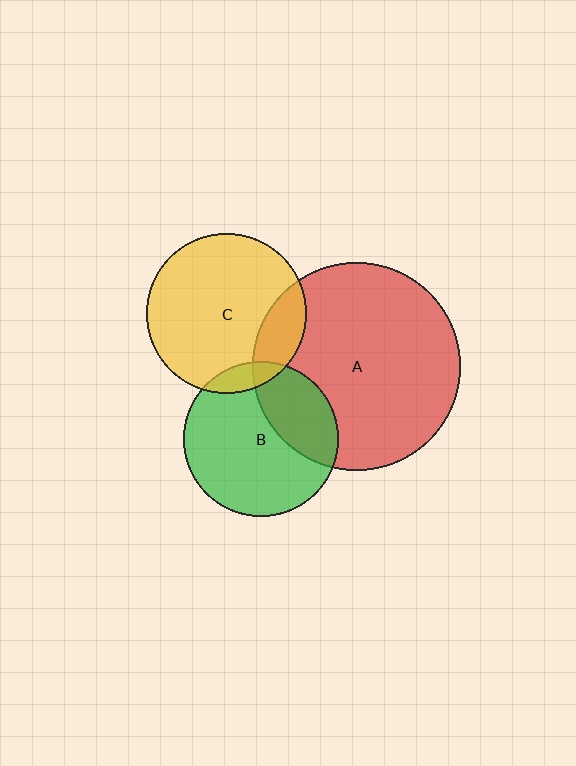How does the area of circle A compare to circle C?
Approximately 1.7 times.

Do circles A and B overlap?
Yes.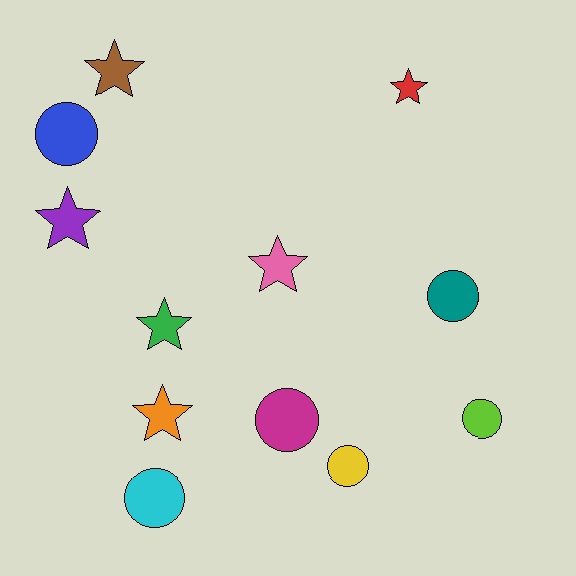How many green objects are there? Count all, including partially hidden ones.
There is 1 green object.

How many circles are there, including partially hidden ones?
There are 6 circles.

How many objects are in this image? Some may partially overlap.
There are 12 objects.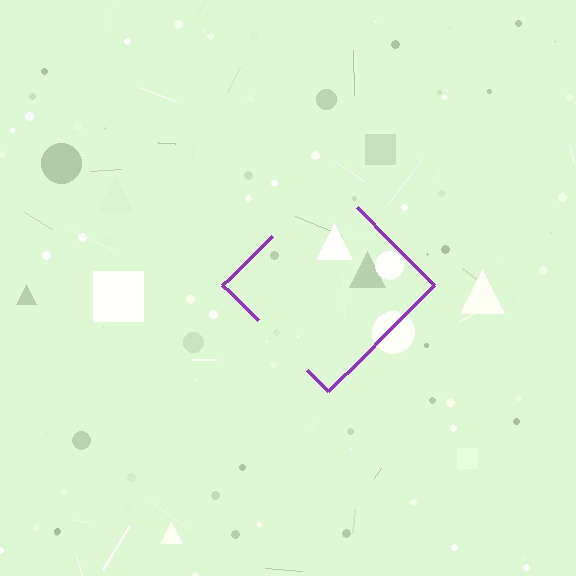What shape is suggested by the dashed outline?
The dashed outline suggests a diamond.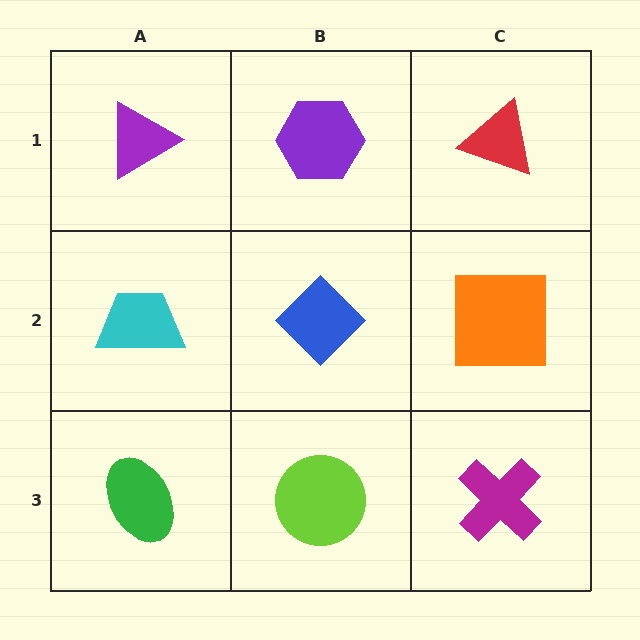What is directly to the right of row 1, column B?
A red triangle.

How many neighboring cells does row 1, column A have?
2.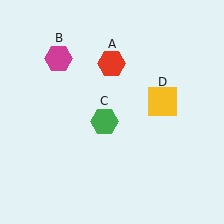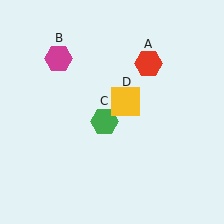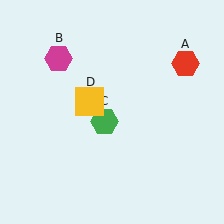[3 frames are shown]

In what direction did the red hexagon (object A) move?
The red hexagon (object A) moved right.